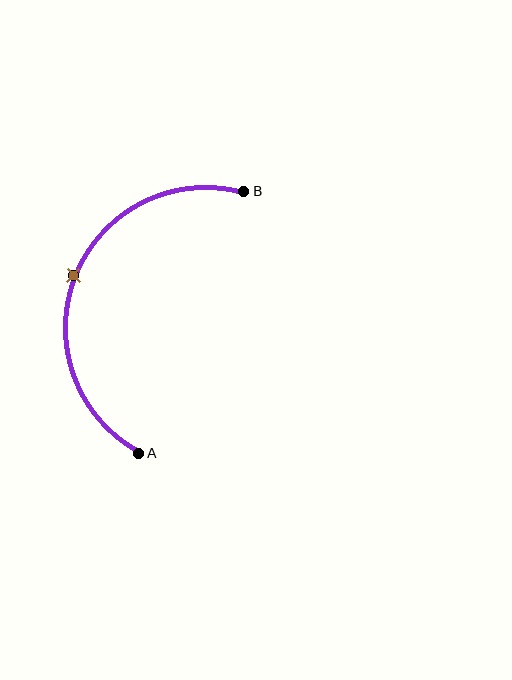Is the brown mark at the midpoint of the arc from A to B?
Yes. The brown mark lies on the arc at equal arc-length from both A and B — it is the arc midpoint.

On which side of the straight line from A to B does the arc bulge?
The arc bulges to the left of the straight line connecting A and B.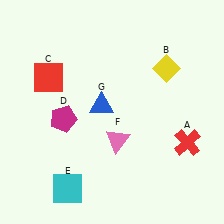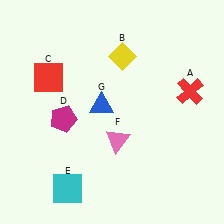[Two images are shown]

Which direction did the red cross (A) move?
The red cross (A) moved up.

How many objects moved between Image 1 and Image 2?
2 objects moved between the two images.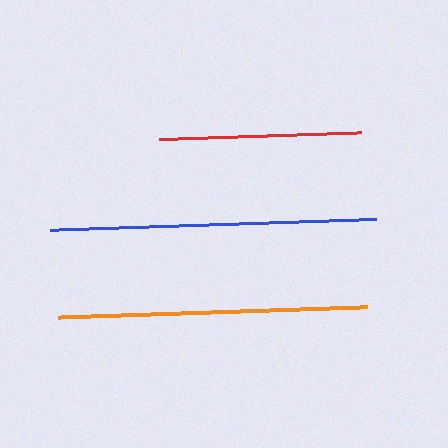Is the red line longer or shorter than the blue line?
The blue line is longer than the red line.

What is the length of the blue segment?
The blue segment is approximately 326 pixels long.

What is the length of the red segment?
The red segment is approximately 202 pixels long.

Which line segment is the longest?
The blue line is the longest at approximately 326 pixels.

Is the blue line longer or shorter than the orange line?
The blue line is longer than the orange line.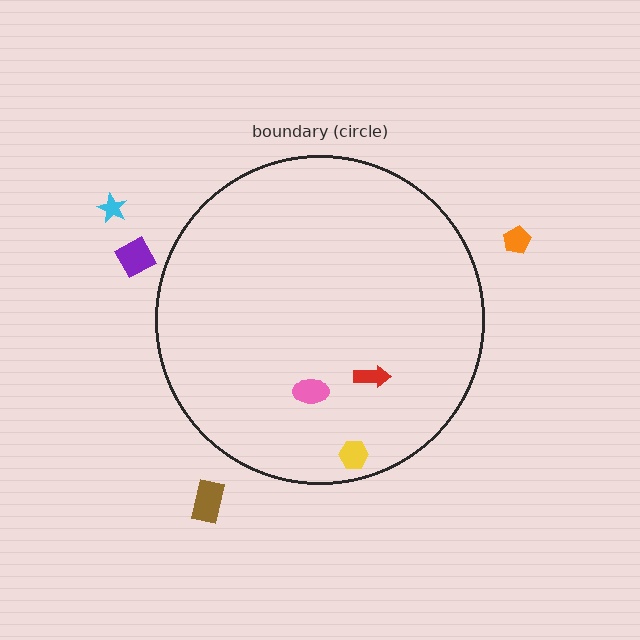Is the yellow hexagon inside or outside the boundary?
Inside.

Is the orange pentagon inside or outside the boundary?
Outside.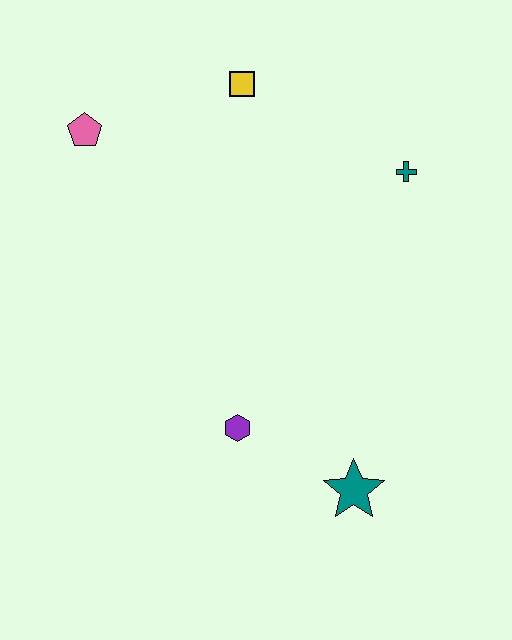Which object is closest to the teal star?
The purple hexagon is closest to the teal star.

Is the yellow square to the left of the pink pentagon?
No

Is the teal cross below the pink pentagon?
Yes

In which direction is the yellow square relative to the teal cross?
The yellow square is to the left of the teal cross.